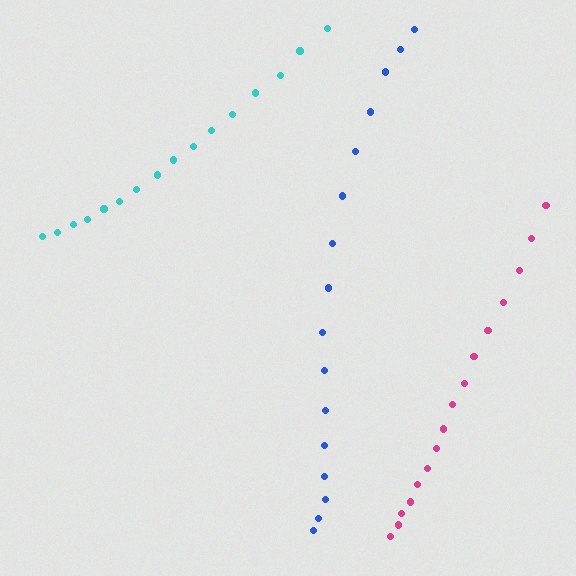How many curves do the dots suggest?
There are 3 distinct paths.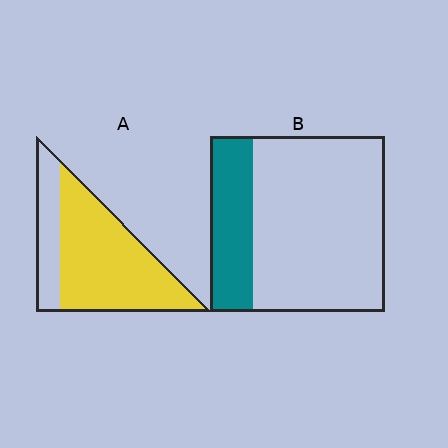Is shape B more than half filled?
No.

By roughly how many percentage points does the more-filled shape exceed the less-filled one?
By roughly 50 percentage points (A over B).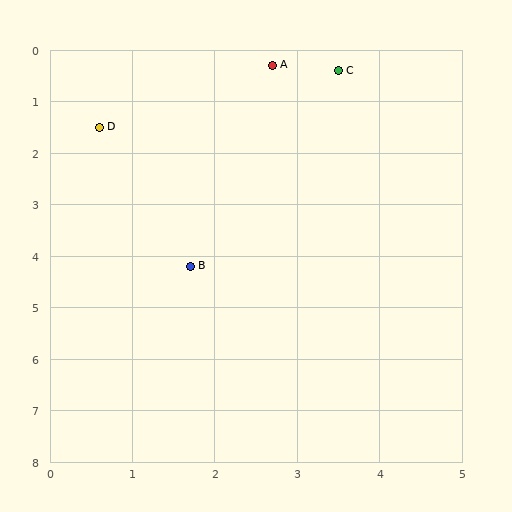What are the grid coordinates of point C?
Point C is at approximately (3.5, 0.4).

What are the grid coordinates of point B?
Point B is at approximately (1.7, 4.2).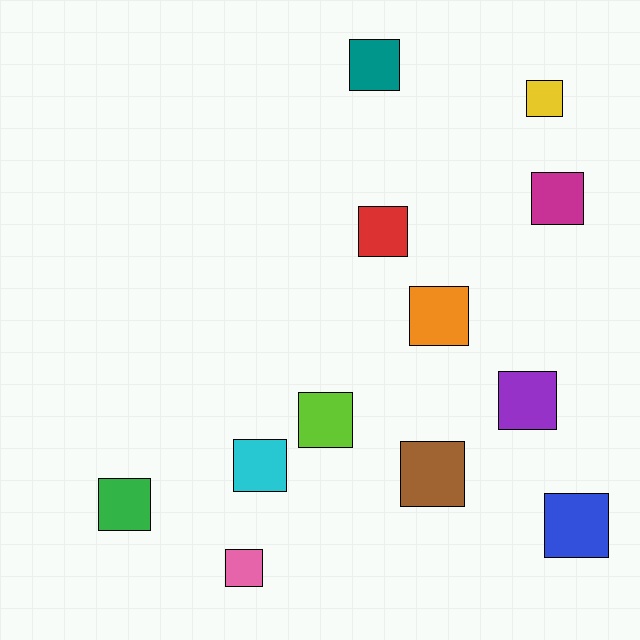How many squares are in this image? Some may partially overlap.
There are 12 squares.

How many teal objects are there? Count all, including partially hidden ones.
There is 1 teal object.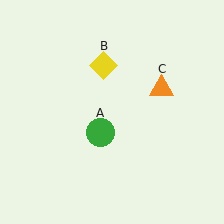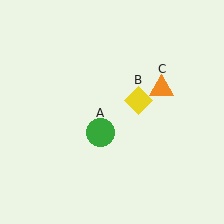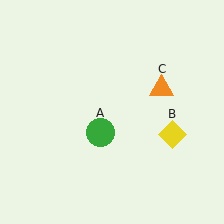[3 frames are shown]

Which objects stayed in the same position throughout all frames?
Green circle (object A) and orange triangle (object C) remained stationary.